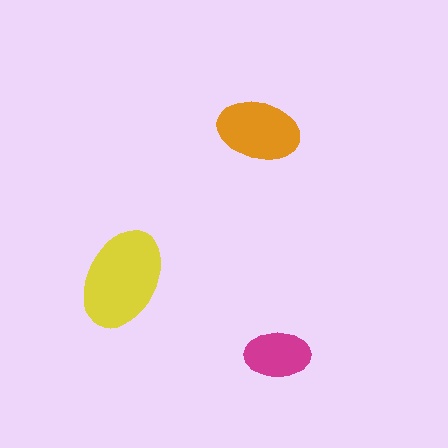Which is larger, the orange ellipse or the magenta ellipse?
The orange one.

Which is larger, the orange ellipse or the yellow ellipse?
The yellow one.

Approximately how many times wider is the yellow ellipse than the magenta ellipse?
About 1.5 times wider.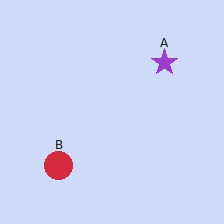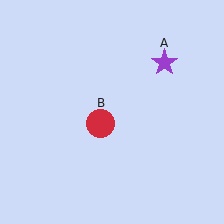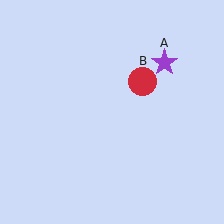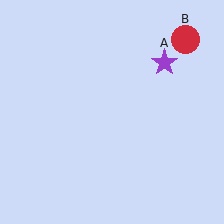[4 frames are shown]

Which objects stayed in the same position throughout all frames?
Purple star (object A) remained stationary.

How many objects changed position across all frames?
1 object changed position: red circle (object B).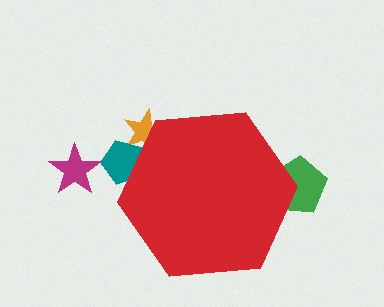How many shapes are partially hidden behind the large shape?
3 shapes are partially hidden.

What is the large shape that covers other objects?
A red hexagon.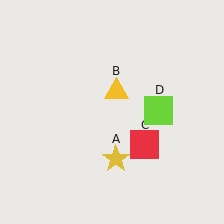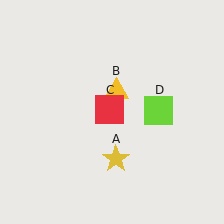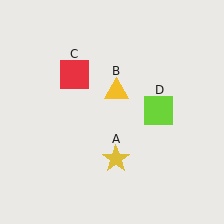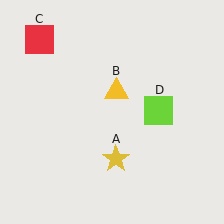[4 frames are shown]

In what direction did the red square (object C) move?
The red square (object C) moved up and to the left.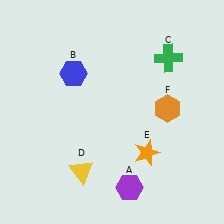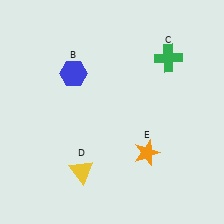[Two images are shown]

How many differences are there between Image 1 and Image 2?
There are 2 differences between the two images.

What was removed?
The orange hexagon (F), the purple hexagon (A) were removed in Image 2.